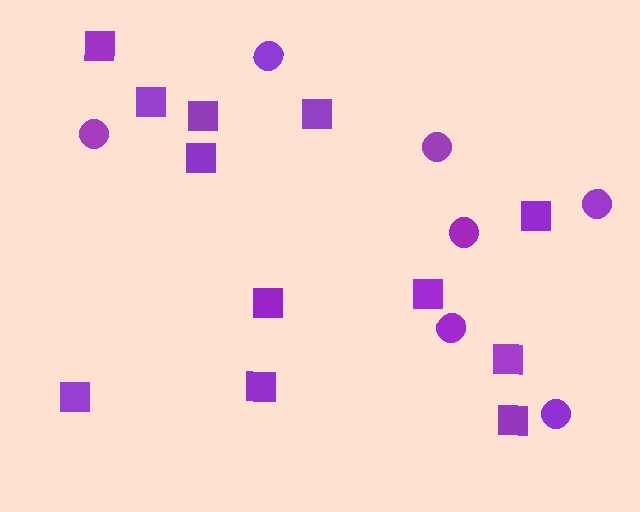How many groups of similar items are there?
There are 2 groups: one group of circles (7) and one group of squares (12).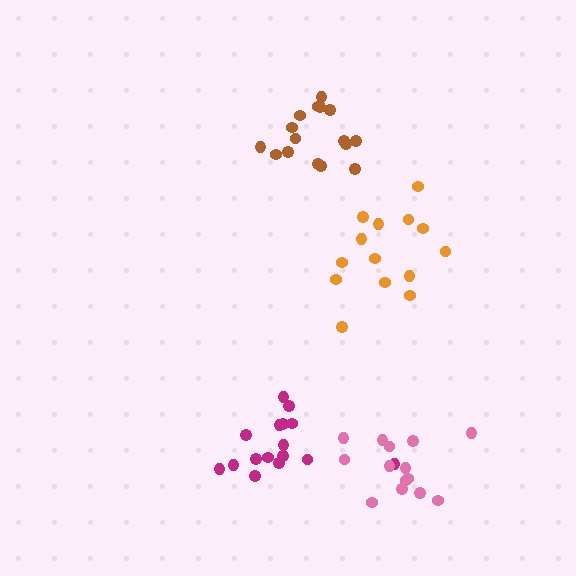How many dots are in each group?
Group 1: 16 dots, Group 2: 16 dots, Group 3: 14 dots, Group 4: 14 dots (60 total).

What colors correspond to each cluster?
The clusters are colored: magenta, brown, pink, orange.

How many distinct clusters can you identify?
There are 4 distinct clusters.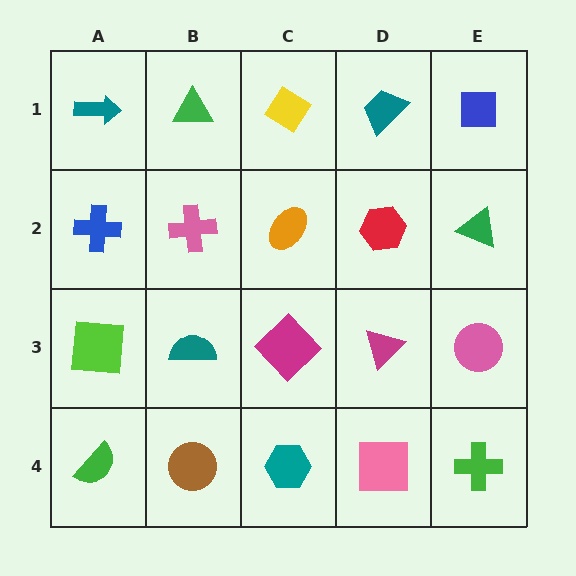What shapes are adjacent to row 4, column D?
A magenta triangle (row 3, column D), a teal hexagon (row 4, column C), a green cross (row 4, column E).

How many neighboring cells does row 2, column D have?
4.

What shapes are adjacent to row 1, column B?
A pink cross (row 2, column B), a teal arrow (row 1, column A), a yellow diamond (row 1, column C).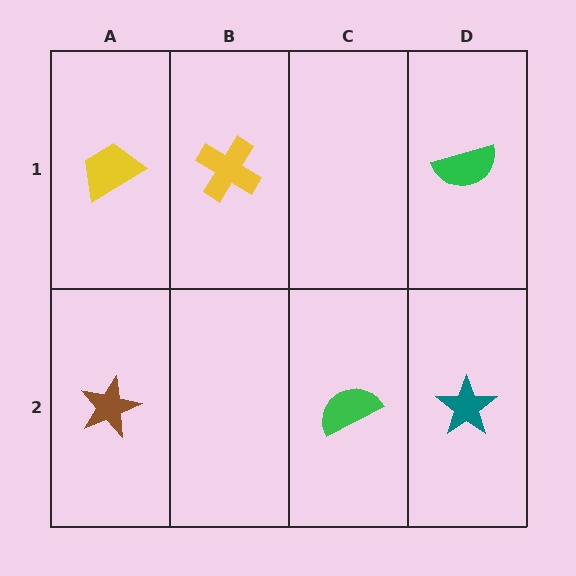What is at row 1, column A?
A yellow trapezoid.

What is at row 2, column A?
A brown star.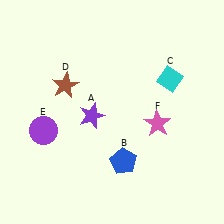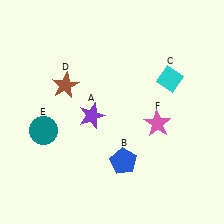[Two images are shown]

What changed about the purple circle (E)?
In Image 1, E is purple. In Image 2, it changed to teal.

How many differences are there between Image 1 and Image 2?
There is 1 difference between the two images.